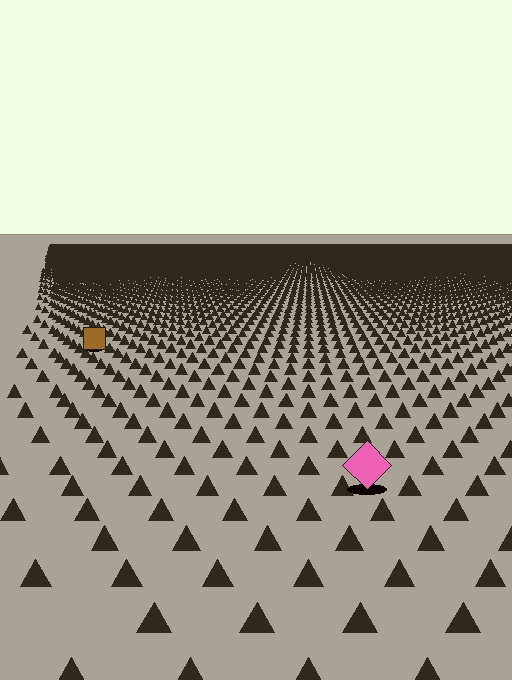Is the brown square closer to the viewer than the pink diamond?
No. The pink diamond is closer — you can tell from the texture gradient: the ground texture is coarser near it.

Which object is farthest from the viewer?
The brown square is farthest from the viewer. It appears smaller and the ground texture around it is denser.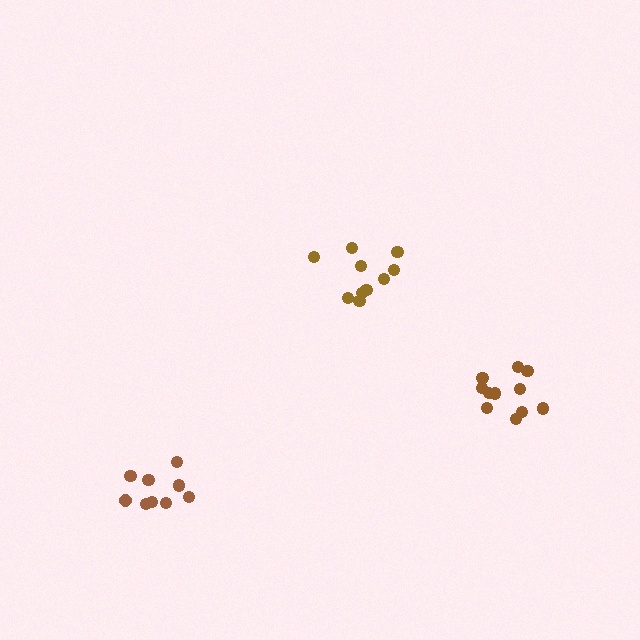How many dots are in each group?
Group 1: 10 dots, Group 2: 11 dots, Group 3: 9 dots (30 total).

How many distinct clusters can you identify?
There are 3 distinct clusters.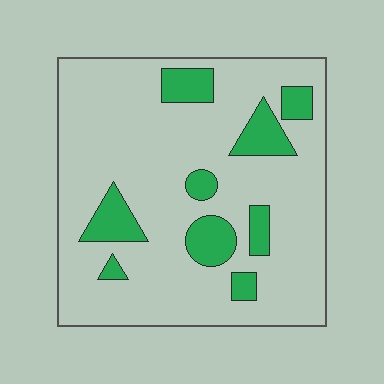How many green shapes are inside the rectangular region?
9.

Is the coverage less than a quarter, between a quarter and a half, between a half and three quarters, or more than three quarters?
Less than a quarter.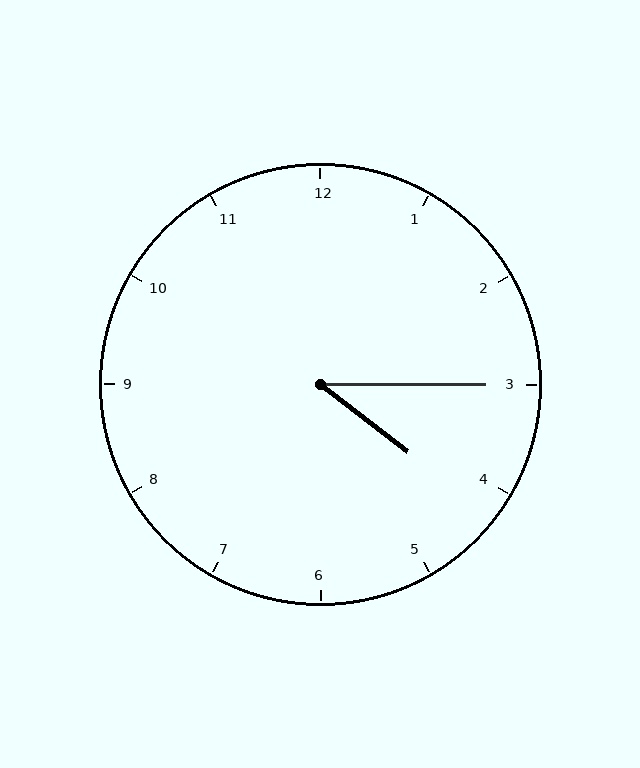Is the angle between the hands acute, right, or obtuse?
It is acute.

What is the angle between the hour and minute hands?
Approximately 38 degrees.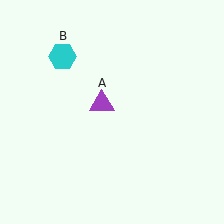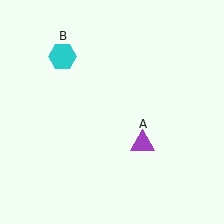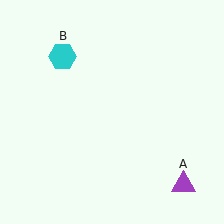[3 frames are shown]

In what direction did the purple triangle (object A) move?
The purple triangle (object A) moved down and to the right.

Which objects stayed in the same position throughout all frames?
Cyan hexagon (object B) remained stationary.